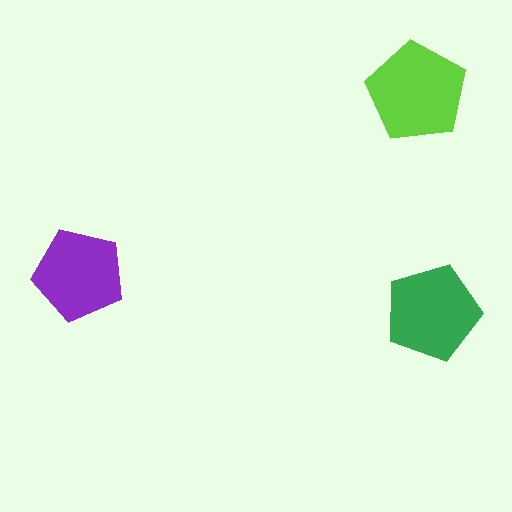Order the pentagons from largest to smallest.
the lime one, the green one, the purple one.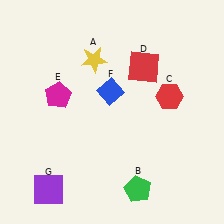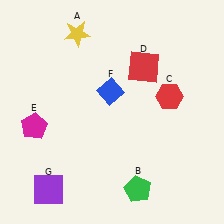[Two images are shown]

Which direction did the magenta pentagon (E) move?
The magenta pentagon (E) moved down.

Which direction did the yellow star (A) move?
The yellow star (A) moved up.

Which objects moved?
The objects that moved are: the yellow star (A), the magenta pentagon (E).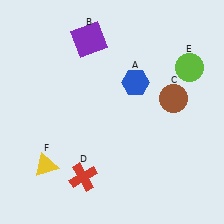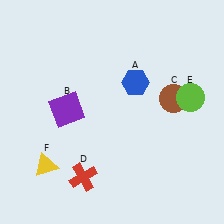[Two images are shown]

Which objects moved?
The objects that moved are: the purple square (B), the lime circle (E).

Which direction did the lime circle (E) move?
The lime circle (E) moved down.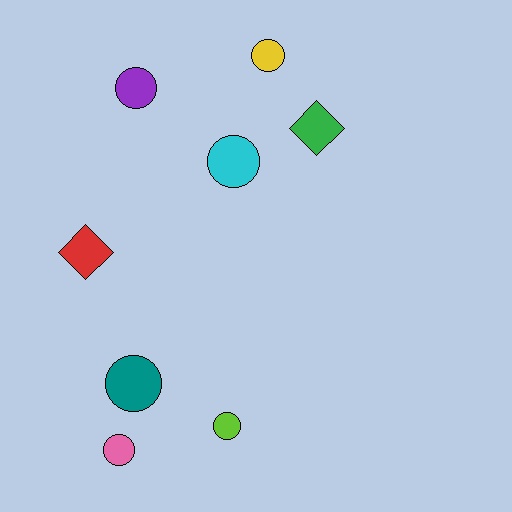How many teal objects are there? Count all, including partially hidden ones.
There is 1 teal object.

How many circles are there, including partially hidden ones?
There are 6 circles.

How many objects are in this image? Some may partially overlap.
There are 8 objects.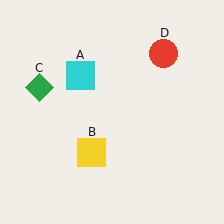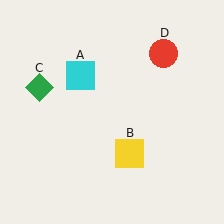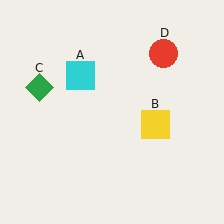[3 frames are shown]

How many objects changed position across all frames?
1 object changed position: yellow square (object B).